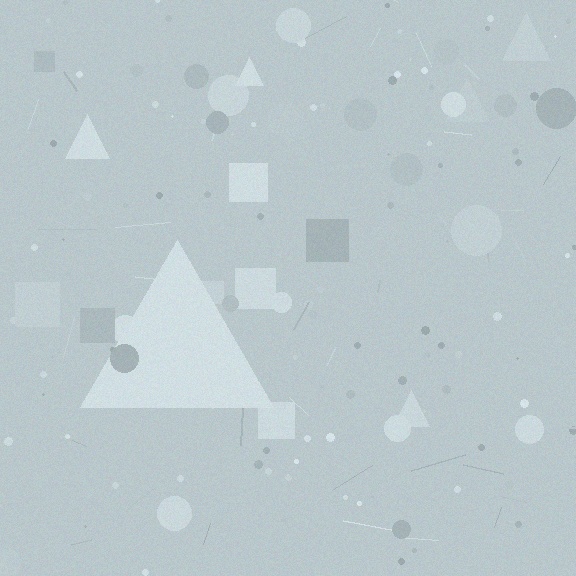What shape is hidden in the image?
A triangle is hidden in the image.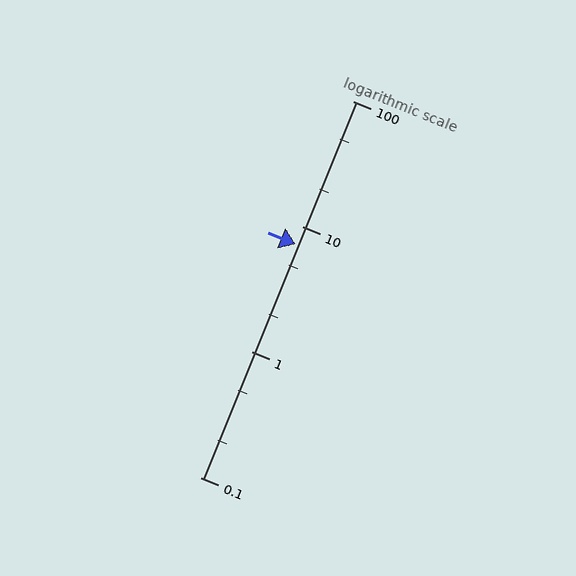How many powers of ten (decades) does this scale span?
The scale spans 3 decades, from 0.1 to 100.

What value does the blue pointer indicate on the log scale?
The pointer indicates approximately 7.2.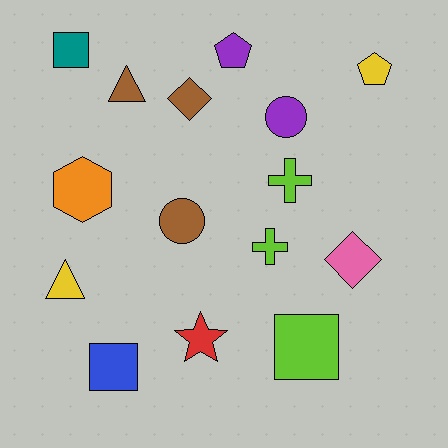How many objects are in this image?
There are 15 objects.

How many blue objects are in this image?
There is 1 blue object.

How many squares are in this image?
There are 3 squares.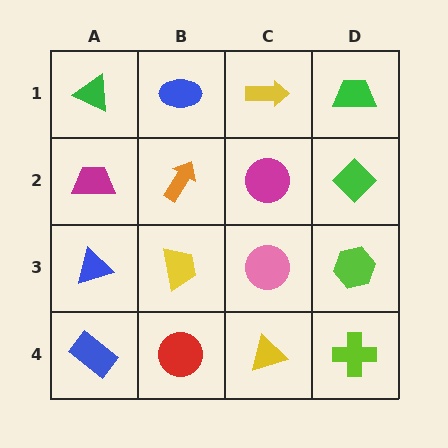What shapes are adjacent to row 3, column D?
A green diamond (row 2, column D), a lime cross (row 4, column D), a pink circle (row 3, column C).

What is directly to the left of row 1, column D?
A yellow arrow.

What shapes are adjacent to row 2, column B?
A blue ellipse (row 1, column B), a yellow trapezoid (row 3, column B), a magenta trapezoid (row 2, column A), a magenta circle (row 2, column C).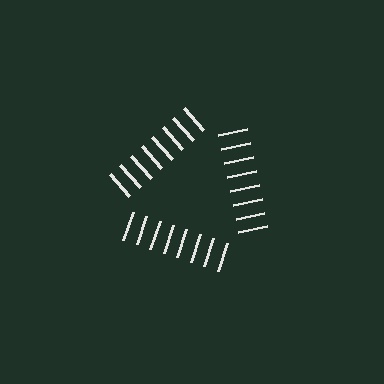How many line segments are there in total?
24 — 8 along each of the 3 edges.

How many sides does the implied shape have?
3 sides — the line-ends trace a triangle.